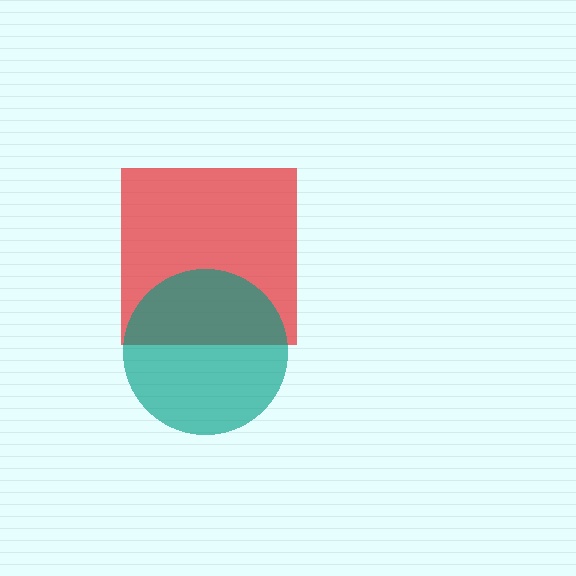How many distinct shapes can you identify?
There are 2 distinct shapes: a red square, a teal circle.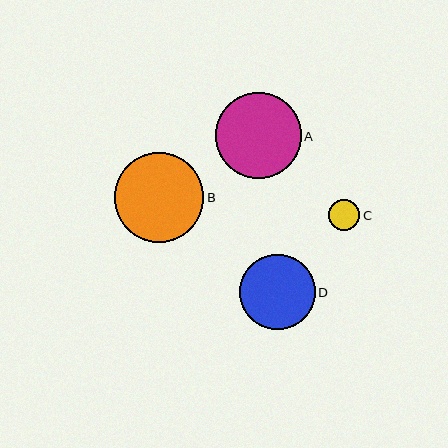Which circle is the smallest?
Circle C is the smallest with a size of approximately 31 pixels.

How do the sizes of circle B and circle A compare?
Circle B and circle A are approximately the same size.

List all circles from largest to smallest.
From largest to smallest: B, A, D, C.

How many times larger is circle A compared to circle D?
Circle A is approximately 1.1 times the size of circle D.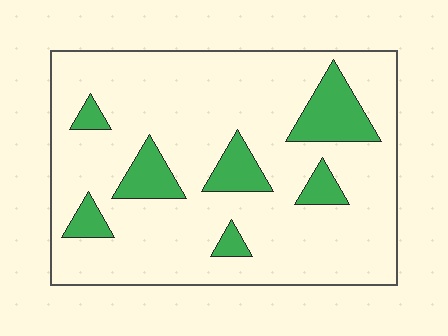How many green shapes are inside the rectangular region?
7.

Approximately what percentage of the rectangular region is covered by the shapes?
Approximately 15%.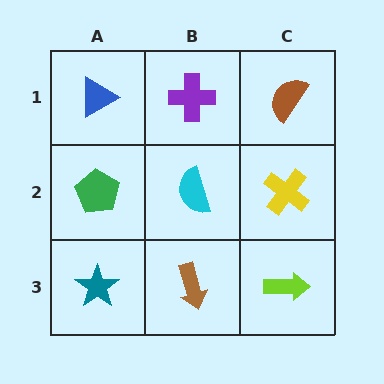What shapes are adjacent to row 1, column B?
A cyan semicircle (row 2, column B), a blue triangle (row 1, column A), a brown semicircle (row 1, column C).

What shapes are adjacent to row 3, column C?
A yellow cross (row 2, column C), a brown arrow (row 3, column B).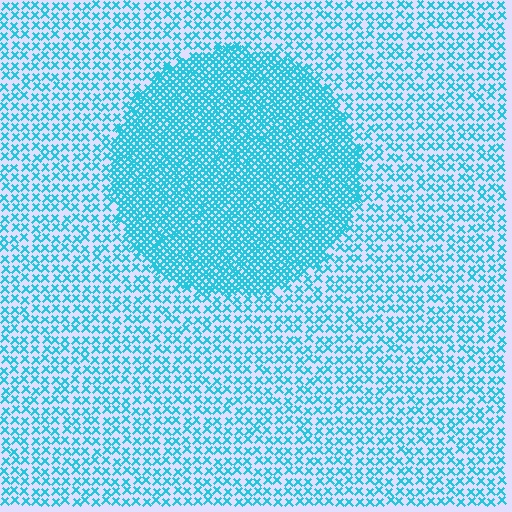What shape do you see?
I see a circle.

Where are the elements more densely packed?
The elements are more densely packed inside the circle boundary.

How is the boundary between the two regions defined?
The boundary is defined by a change in element density (approximately 2.4x ratio). All elements are the same color, size, and shape.